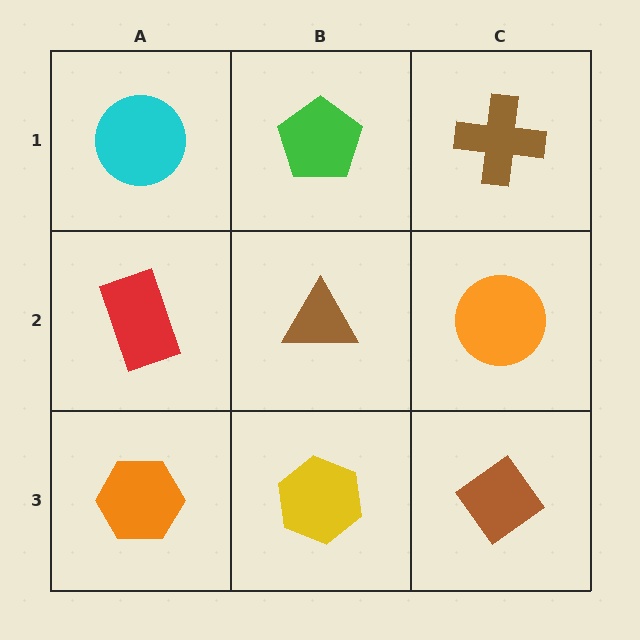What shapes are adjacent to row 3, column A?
A red rectangle (row 2, column A), a yellow hexagon (row 3, column B).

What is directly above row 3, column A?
A red rectangle.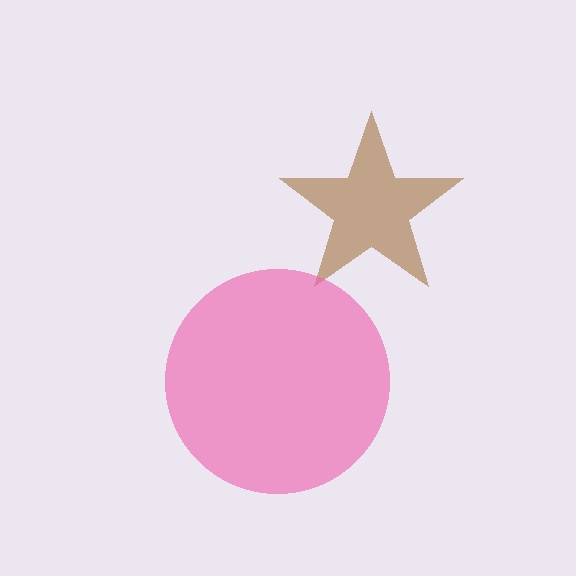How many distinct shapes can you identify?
There are 2 distinct shapes: a brown star, a pink circle.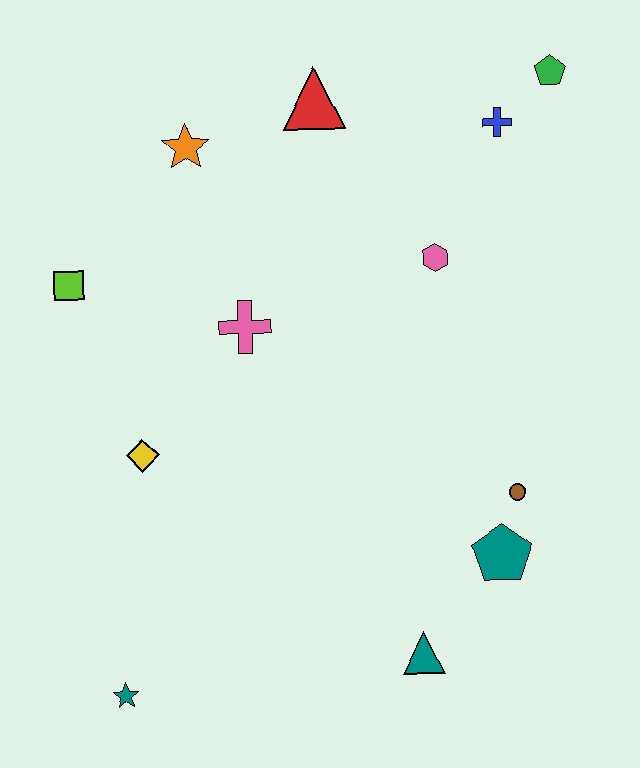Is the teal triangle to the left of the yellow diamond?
No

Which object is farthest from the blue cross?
The teal star is farthest from the blue cross.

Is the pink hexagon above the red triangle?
No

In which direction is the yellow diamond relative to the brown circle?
The yellow diamond is to the left of the brown circle.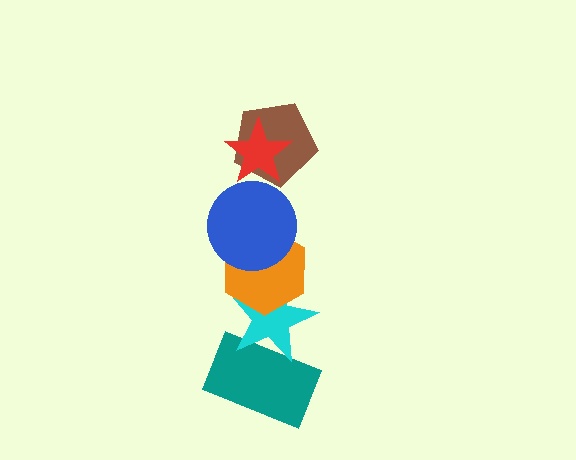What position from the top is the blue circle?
The blue circle is 3rd from the top.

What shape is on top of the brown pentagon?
The red star is on top of the brown pentagon.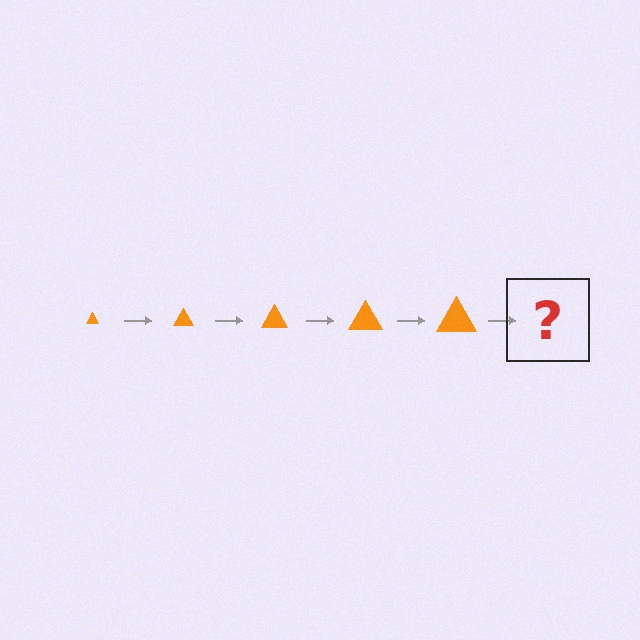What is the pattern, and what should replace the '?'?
The pattern is that the triangle gets progressively larger each step. The '?' should be an orange triangle, larger than the previous one.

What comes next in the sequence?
The next element should be an orange triangle, larger than the previous one.